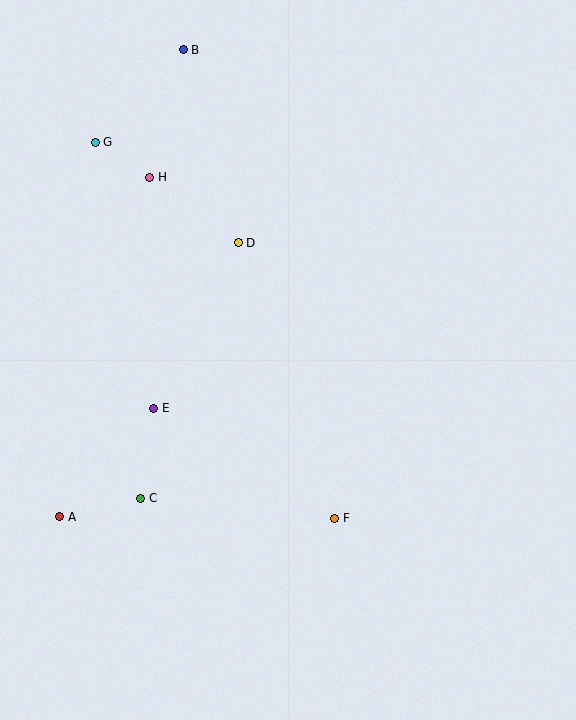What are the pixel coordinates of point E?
Point E is at (154, 408).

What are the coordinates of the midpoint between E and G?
The midpoint between E and G is at (125, 275).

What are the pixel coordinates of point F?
Point F is at (335, 518).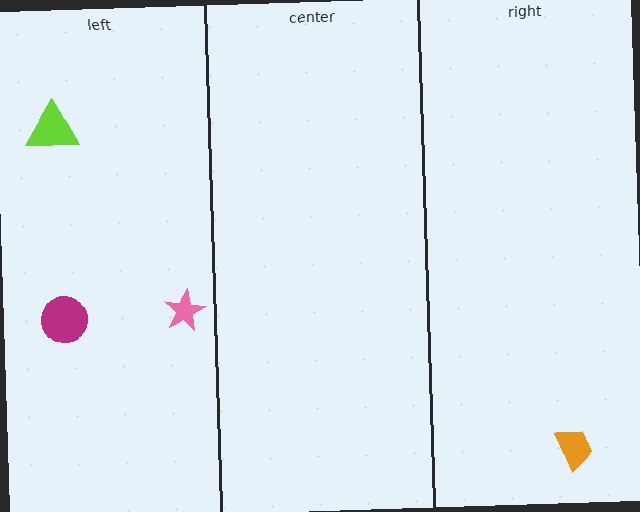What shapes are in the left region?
The magenta circle, the pink star, the lime triangle.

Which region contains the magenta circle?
The left region.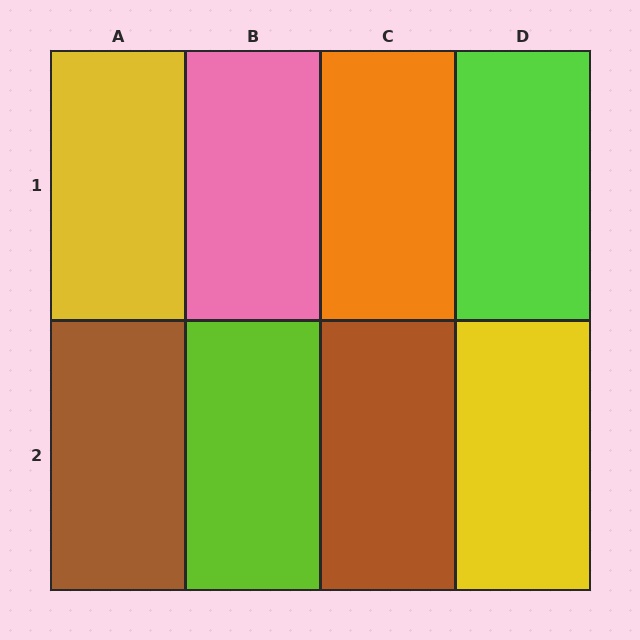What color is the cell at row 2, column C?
Brown.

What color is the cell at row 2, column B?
Lime.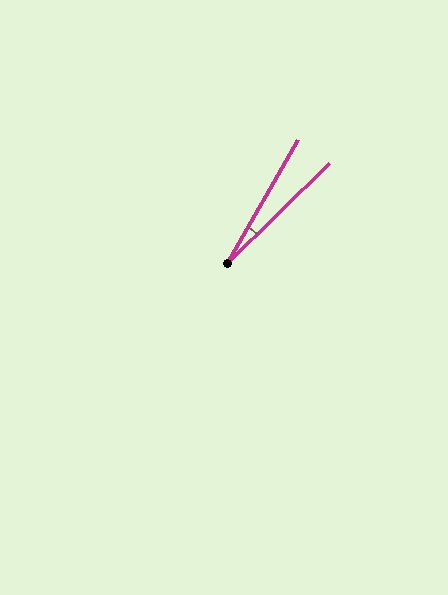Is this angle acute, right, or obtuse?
It is acute.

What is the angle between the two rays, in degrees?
Approximately 16 degrees.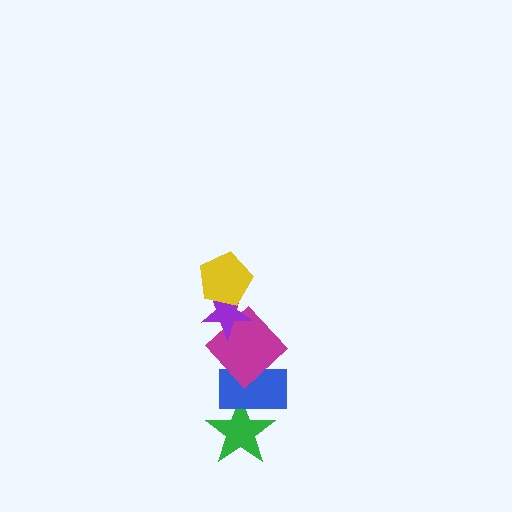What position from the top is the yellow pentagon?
The yellow pentagon is 1st from the top.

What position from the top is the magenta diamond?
The magenta diamond is 3rd from the top.